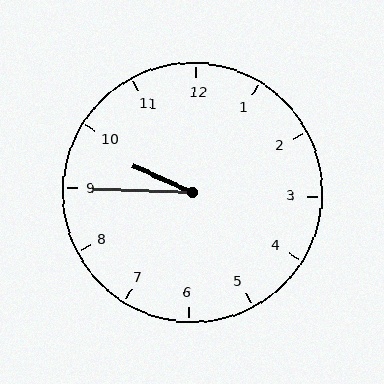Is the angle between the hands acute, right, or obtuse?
It is acute.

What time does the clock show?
9:45.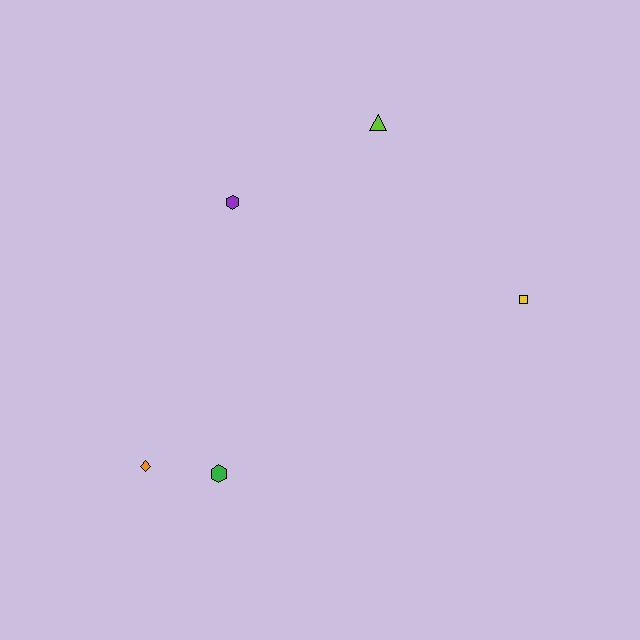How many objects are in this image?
There are 5 objects.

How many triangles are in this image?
There is 1 triangle.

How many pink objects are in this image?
There are no pink objects.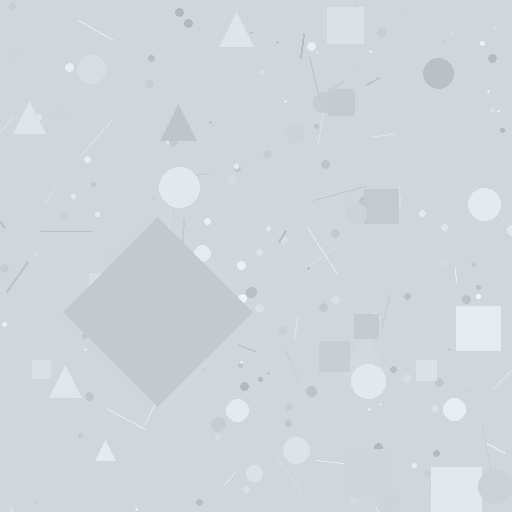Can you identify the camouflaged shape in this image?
The camouflaged shape is a diamond.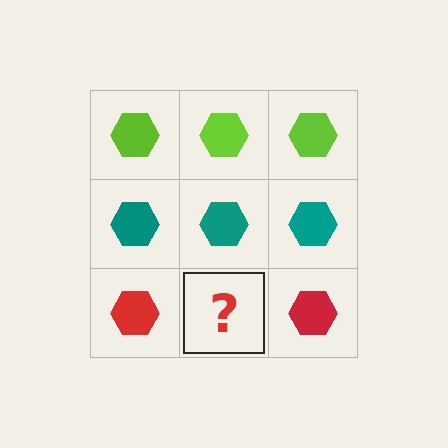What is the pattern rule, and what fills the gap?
The rule is that each row has a consistent color. The gap should be filled with a red hexagon.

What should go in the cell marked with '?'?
The missing cell should contain a red hexagon.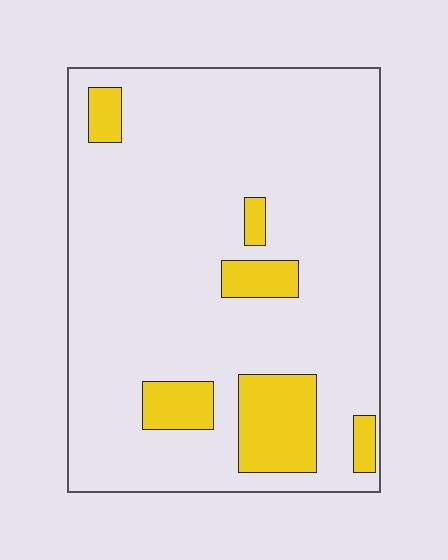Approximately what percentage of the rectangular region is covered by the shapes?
Approximately 15%.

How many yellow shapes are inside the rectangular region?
6.